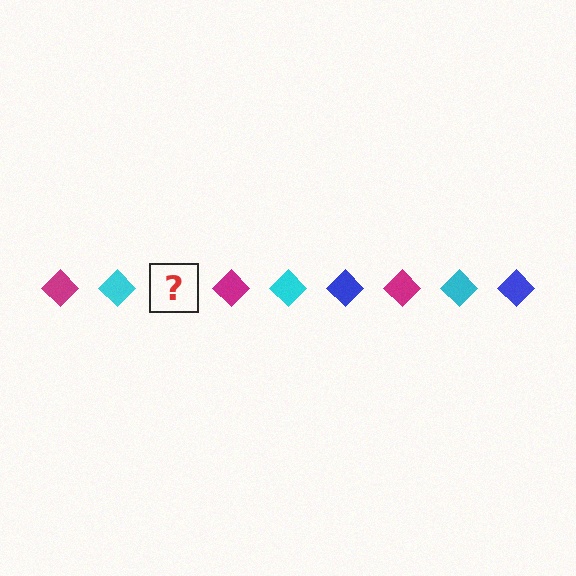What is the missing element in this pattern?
The missing element is a blue diamond.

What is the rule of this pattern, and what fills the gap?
The rule is that the pattern cycles through magenta, cyan, blue diamonds. The gap should be filled with a blue diamond.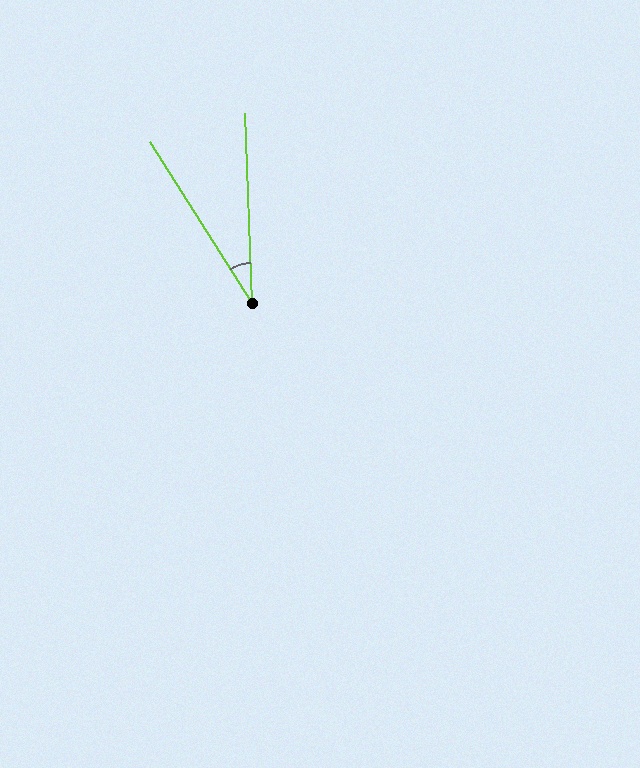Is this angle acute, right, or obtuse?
It is acute.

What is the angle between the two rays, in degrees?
Approximately 30 degrees.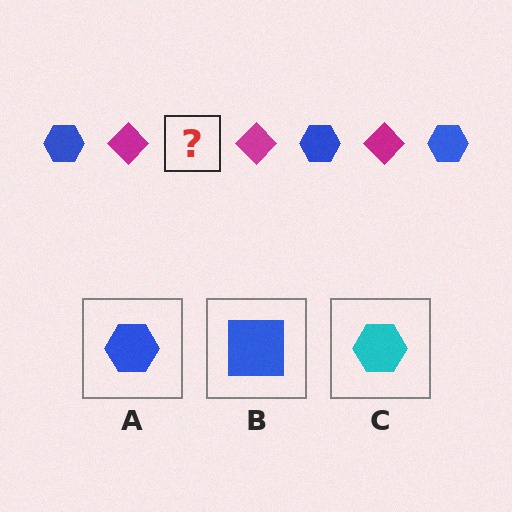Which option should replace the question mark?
Option A.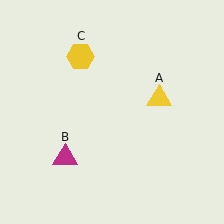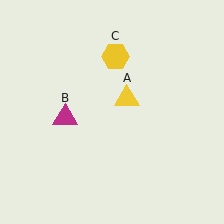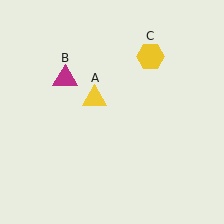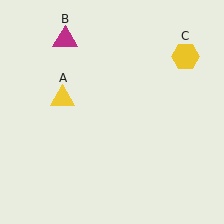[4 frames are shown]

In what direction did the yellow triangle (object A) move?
The yellow triangle (object A) moved left.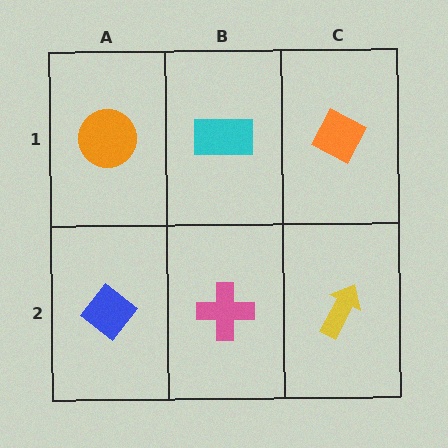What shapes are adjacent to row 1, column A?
A blue diamond (row 2, column A), a cyan rectangle (row 1, column B).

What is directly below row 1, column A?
A blue diamond.